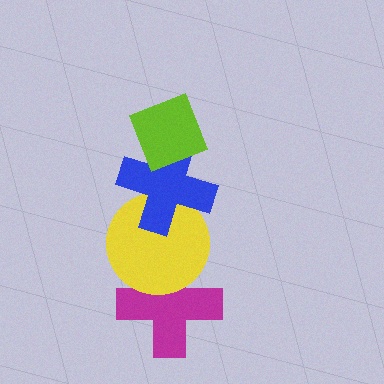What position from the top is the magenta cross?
The magenta cross is 4th from the top.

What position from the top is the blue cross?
The blue cross is 2nd from the top.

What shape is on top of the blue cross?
The lime diamond is on top of the blue cross.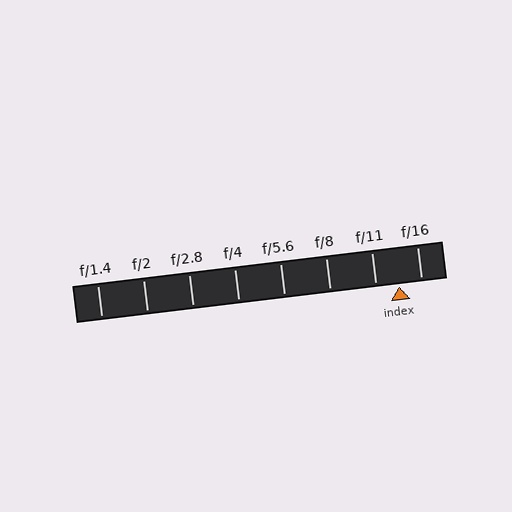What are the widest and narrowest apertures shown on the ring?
The widest aperture shown is f/1.4 and the narrowest is f/16.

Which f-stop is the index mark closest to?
The index mark is closest to f/16.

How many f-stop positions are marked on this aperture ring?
There are 8 f-stop positions marked.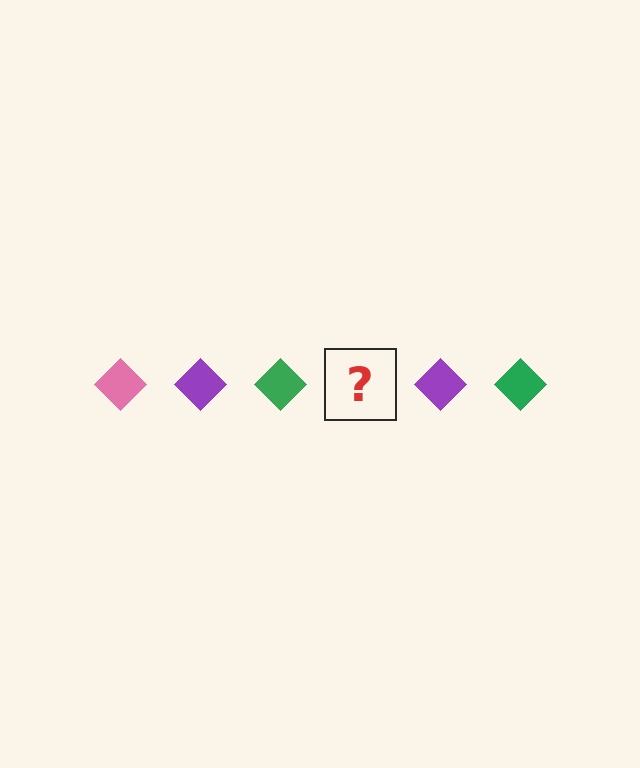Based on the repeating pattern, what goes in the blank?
The blank should be a pink diamond.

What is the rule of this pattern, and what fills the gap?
The rule is that the pattern cycles through pink, purple, green diamonds. The gap should be filled with a pink diamond.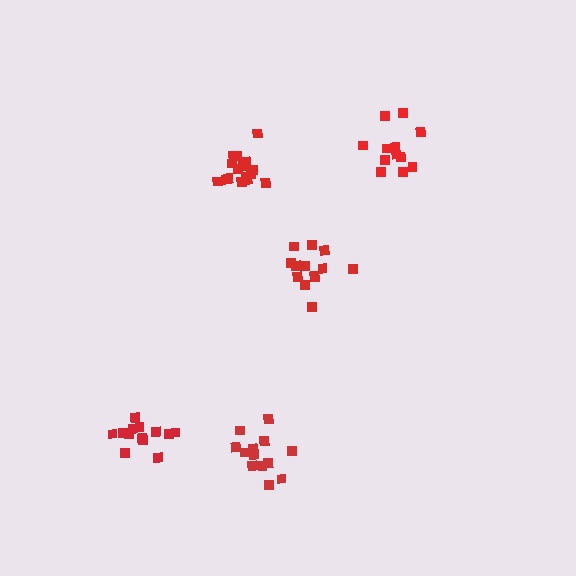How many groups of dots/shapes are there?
There are 5 groups.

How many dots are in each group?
Group 1: 12 dots, Group 2: 16 dots, Group 3: 14 dots, Group 4: 13 dots, Group 5: 13 dots (68 total).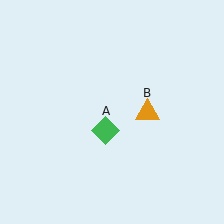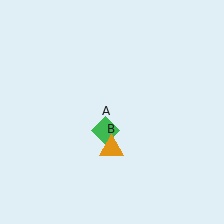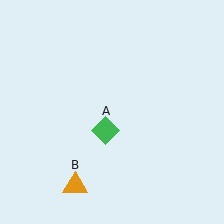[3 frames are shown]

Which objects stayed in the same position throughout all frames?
Green diamond (object A) remained stationary.